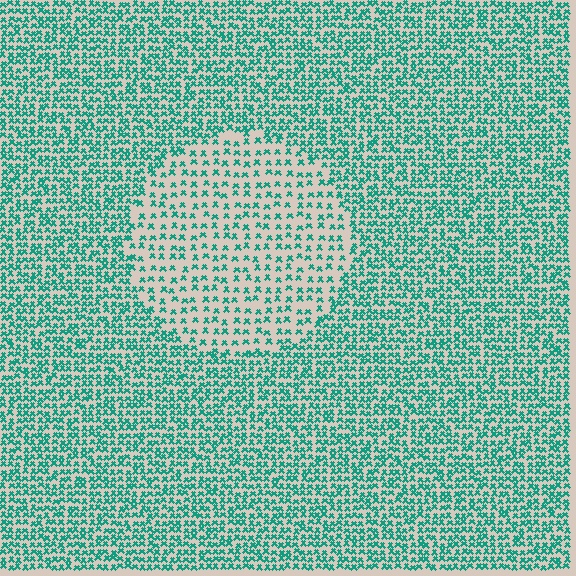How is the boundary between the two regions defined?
The boundary is defined by a change in element density (approximately 2.1x ratio). All elements are the same color, size, and shape.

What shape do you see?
I see a circle.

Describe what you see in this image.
The image contains small teal elements arranged at two different densities. A circle-shaped region is visible where the elements are less densely packed than the surrounding area.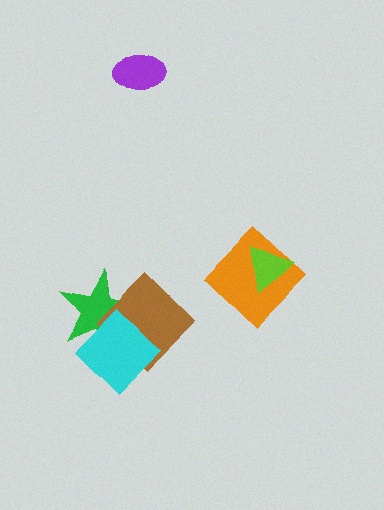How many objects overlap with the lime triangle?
1 object overlaps with the lime triangle.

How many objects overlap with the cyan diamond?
2 objects overlap with the cyan diamond.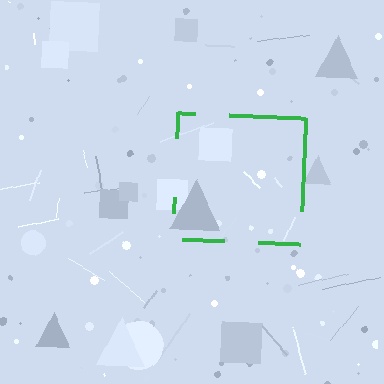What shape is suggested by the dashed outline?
The dashed outline suggests a square.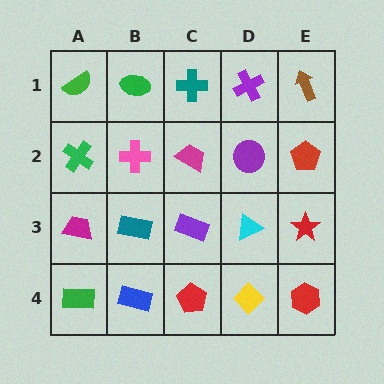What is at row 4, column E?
A red hexagon.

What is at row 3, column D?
A cyan triangle.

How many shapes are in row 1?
5 shapes.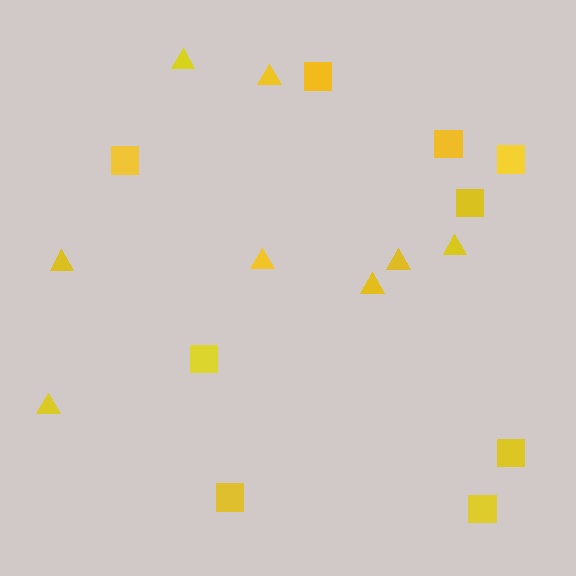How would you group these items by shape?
There are 2 groups: one group of triangles (8) and one group of squares (9).